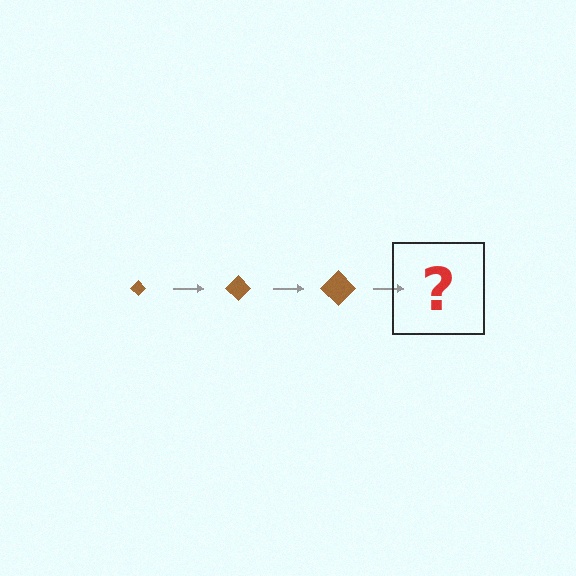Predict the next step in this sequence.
The next step is a brown diamond, larger than the previous one.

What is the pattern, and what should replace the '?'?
The pattern is that the diamond gets progressively larger each step. The '?' should be a brown diamond, larger than the previous one.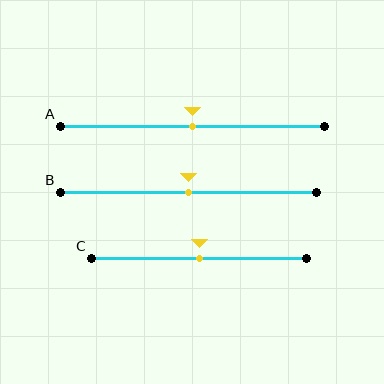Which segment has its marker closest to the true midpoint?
Segment A has its marker closest to the true midpoint.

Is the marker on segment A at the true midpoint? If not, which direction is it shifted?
Yes, the marker on segment A is at the true midpoint.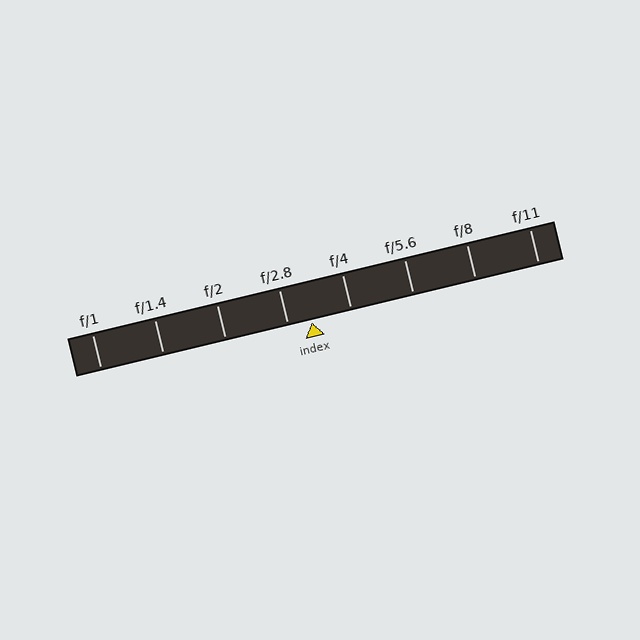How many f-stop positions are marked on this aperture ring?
There are 8 f-stop positions marked.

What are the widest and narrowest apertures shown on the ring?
The widest aperture shown is f/1 and the narrowest is f/11.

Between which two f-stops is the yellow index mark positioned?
The index mark is between f/2.8 and f/4.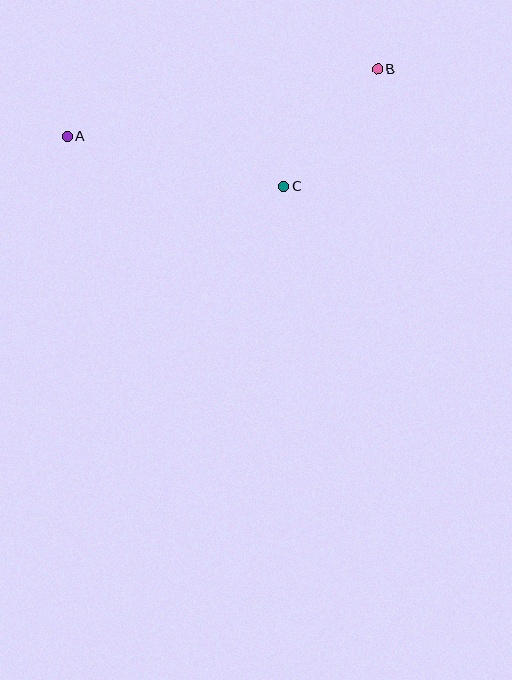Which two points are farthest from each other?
Points A and B are farthest from each other.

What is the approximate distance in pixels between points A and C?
The distance between A and C is approximately 221 pixels.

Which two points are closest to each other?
Points B and C are closest to each other.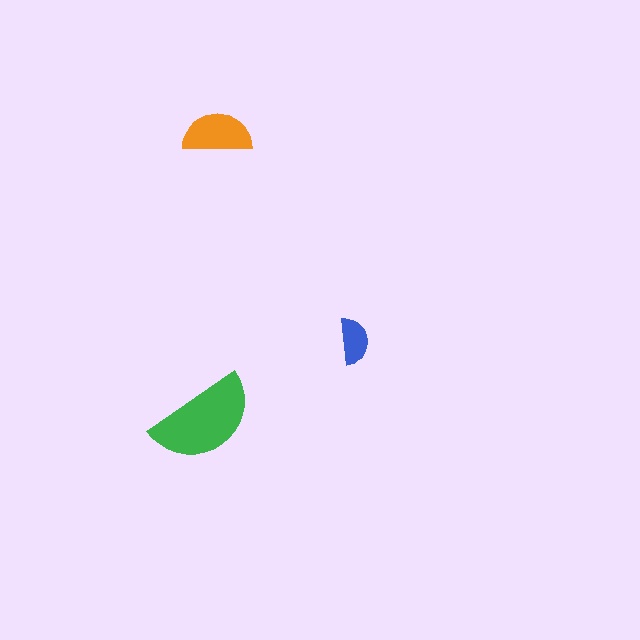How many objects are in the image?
There are 3 objects in the image.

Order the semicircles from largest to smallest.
the green one, the orange one, the blue one.